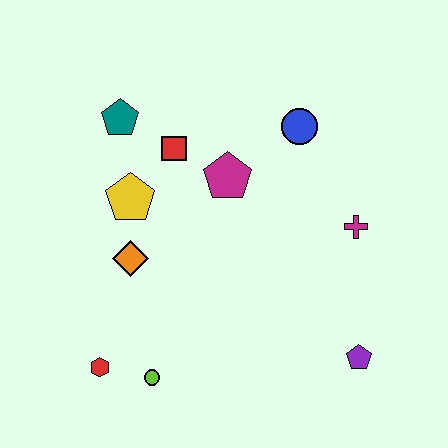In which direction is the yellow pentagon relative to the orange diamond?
The yellow pentagon is above the orange diamond.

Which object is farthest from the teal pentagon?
The purple pentagon is farthest from the teal pentagon.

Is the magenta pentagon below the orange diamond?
No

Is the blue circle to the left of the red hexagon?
No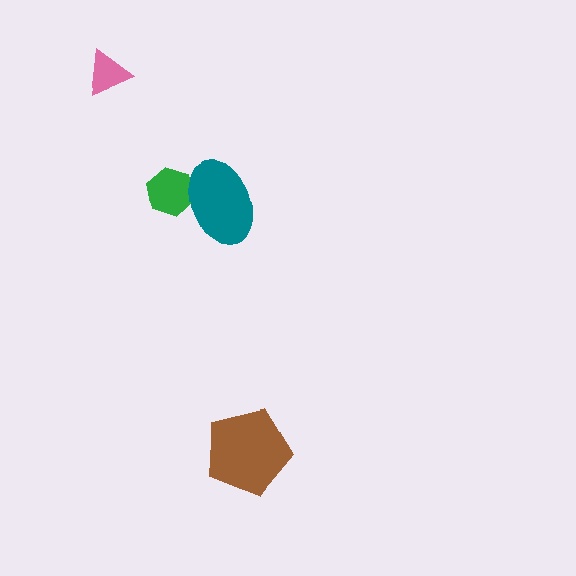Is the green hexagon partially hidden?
Yes, it is partially covered by another shape.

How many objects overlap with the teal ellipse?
1 object overlaps with the teal ellipse.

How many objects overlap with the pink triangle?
0 objects overlap with the pink triangle.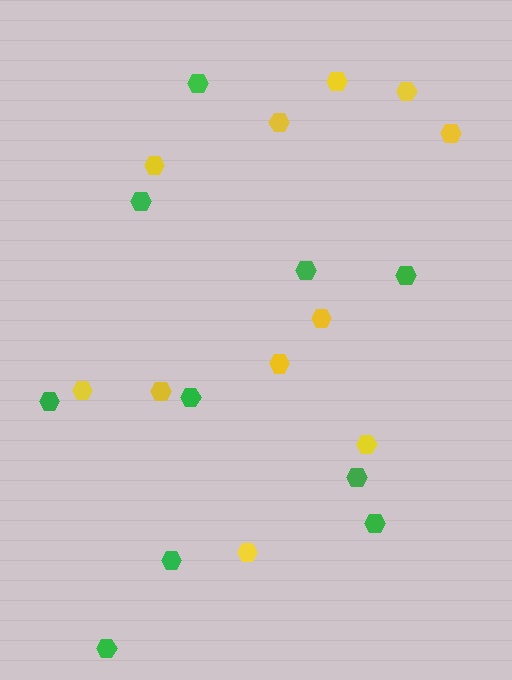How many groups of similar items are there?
There are 2 groups: one group of yellow hexagons (11) and one group of green hexagons (10).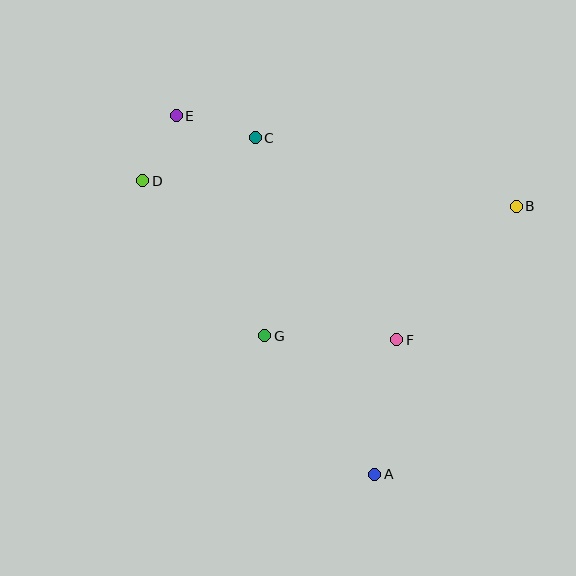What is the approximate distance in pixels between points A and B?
The distance between A and B is approximately 303 pixels.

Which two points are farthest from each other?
Points A and E are farthest from each other.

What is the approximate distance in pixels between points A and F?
The distance between A and F is approximately 136 pixels.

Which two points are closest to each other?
Points D and E are closest to each other.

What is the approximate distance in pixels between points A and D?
The distance between A and D is approximately 374 pixels.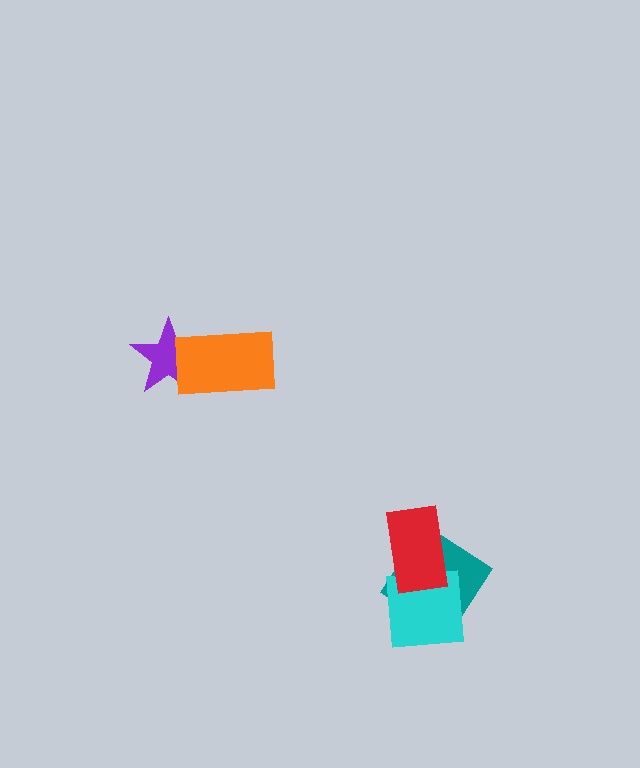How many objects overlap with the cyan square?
2 objects overlap with the cyan square.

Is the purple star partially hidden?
Yes, it is partially covered by another shape.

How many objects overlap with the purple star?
1 object overlaps with the purple star.